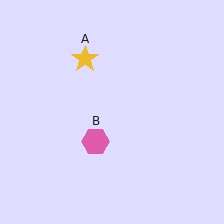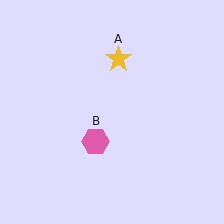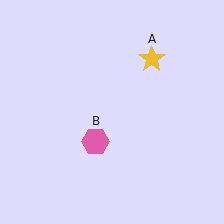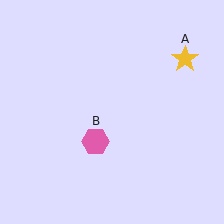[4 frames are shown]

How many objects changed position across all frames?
1 object changed position: yellow star (object A).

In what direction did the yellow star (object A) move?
The yellow star (object A) moved right.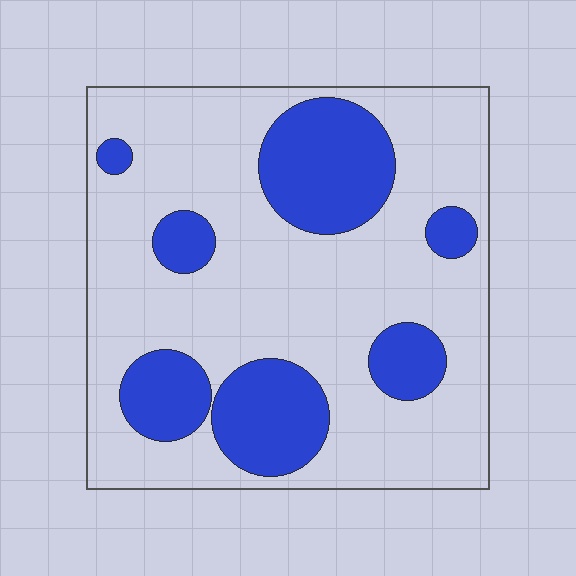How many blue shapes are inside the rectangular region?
7.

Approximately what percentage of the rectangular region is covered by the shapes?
Approximately 25%.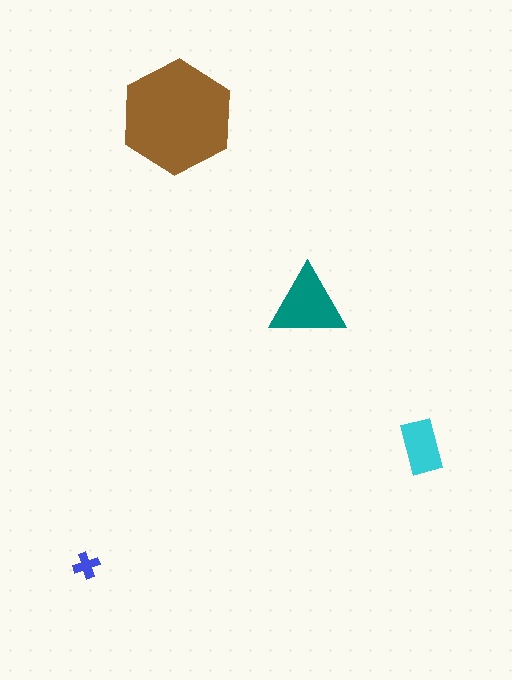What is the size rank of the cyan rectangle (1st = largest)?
3rd.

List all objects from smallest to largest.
The blue cross, the cyan rectangle, the teal triangle, the brown hexagon.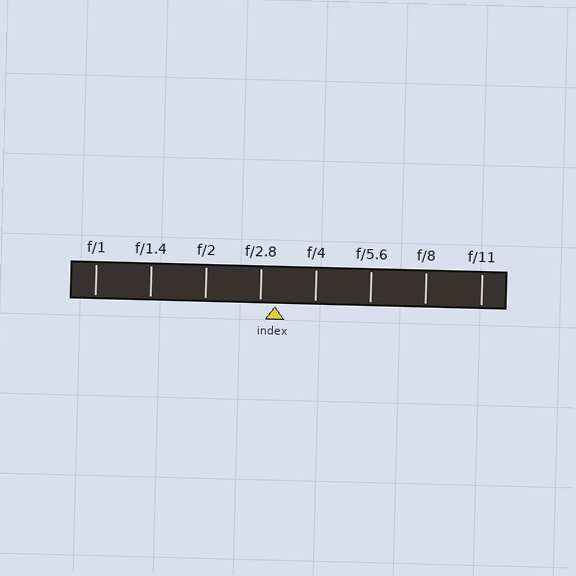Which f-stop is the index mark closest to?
The index mark is closest to f/2.8.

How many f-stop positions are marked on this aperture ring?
There are 8 f-stop positions marked.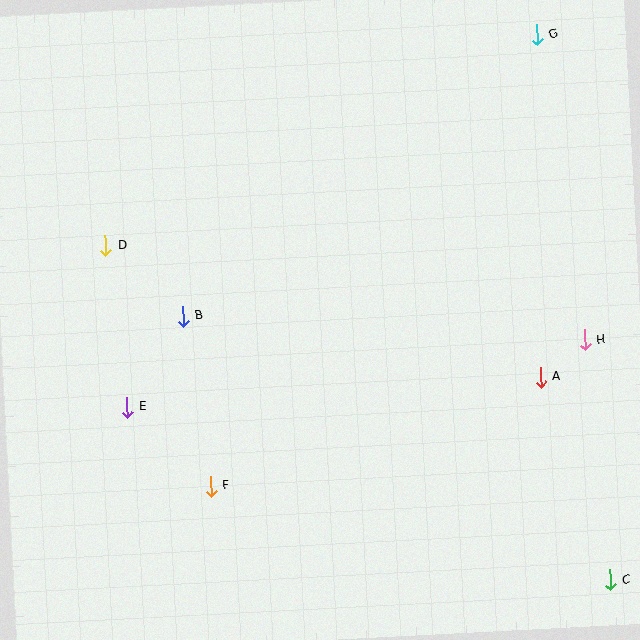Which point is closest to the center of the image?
Point B at (183, 316) is closest to the center.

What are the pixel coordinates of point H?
Point H is at (585, 340).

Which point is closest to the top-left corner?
Point D is closest to the top-left corner.